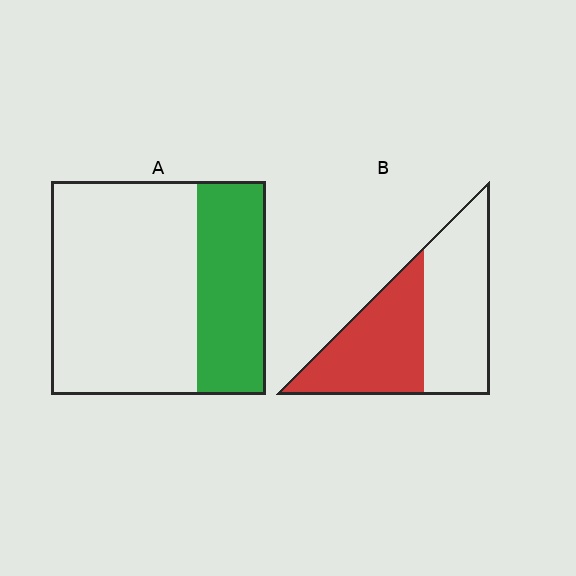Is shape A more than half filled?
No.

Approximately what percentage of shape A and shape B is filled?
A is approximately 30% and B is approximately 50%.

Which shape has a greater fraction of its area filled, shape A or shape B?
Shape B.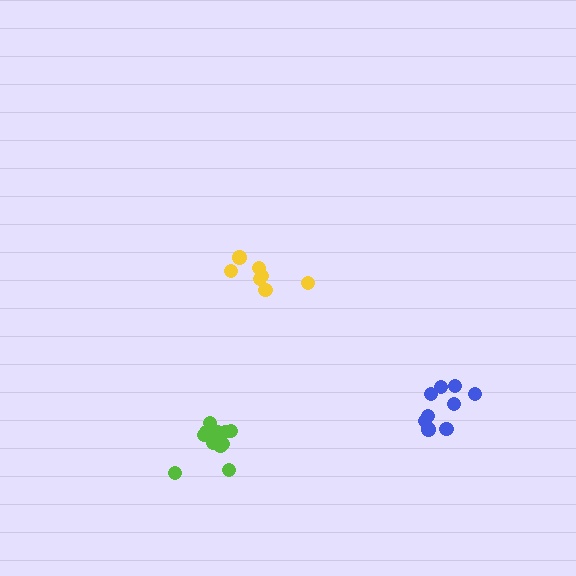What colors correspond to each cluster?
The clusters are colored: lime, yellow, blue.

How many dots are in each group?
Group 1: 11 dots, Group 2: 7 dots, Group 3: 9 dots (27 total).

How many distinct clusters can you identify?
There are 3 distinct clusters.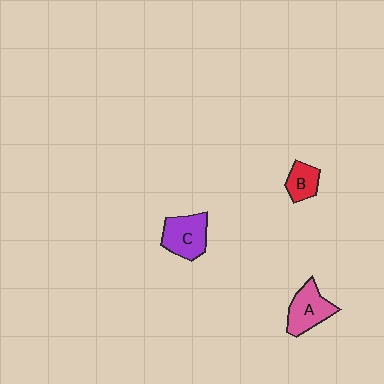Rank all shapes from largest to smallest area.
From largest to smallest: C (purple), A (pink), B (red).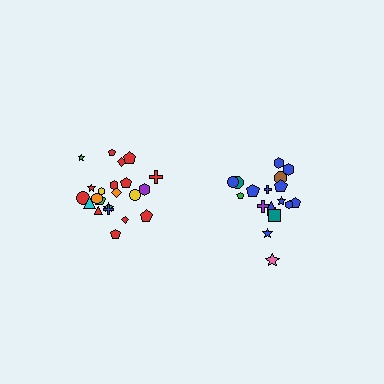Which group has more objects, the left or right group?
The left group.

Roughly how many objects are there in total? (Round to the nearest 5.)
Roughly 40 objects in total.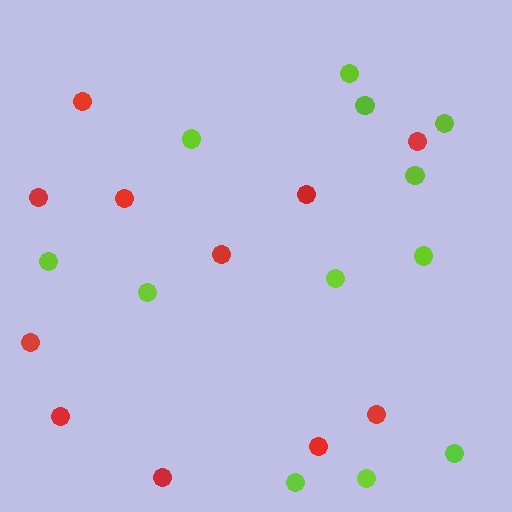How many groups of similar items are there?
There are 2 groups: one group of lime circles (12) and one group of red circles (11).